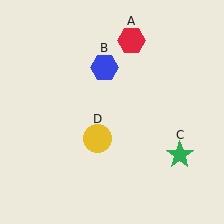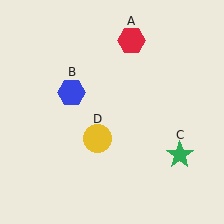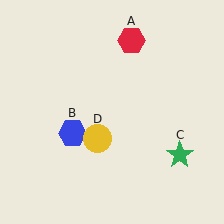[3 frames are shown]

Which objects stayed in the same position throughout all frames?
Red hexagon (object A) and green star (object C) and yellow circle (object D) remained stationary.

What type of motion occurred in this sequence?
The blue hexagon (object B) rotated counterclockwise around the center of the scene.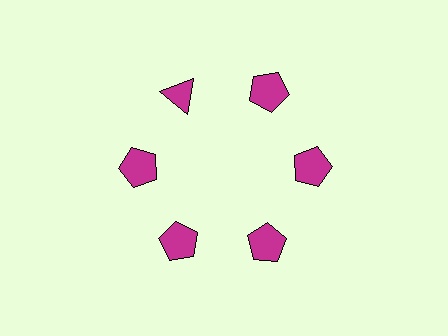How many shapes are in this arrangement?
There are 6 shapes arranged in a ring pattern.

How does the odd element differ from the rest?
It has a different shape: triangle instead of pentagon.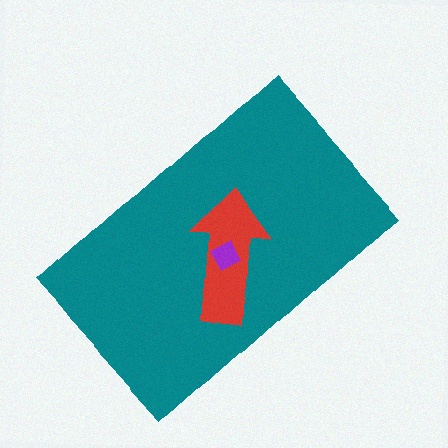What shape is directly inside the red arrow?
The purple diamond.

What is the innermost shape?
The purple diamond.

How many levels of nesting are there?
3.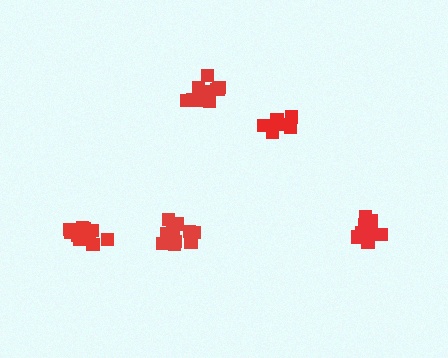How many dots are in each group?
Group 1: 9 dots, Group 2: 10 dots, Group 3: 12 dots, Group 4: 14 dots, Group 5: 10 dots (55 total).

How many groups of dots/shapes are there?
There are 5 groups.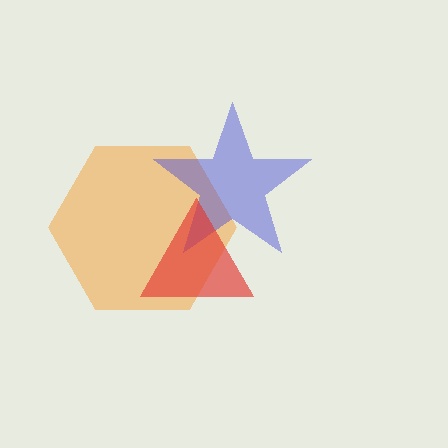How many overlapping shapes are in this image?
There are 3 overlapping shapes in the image.